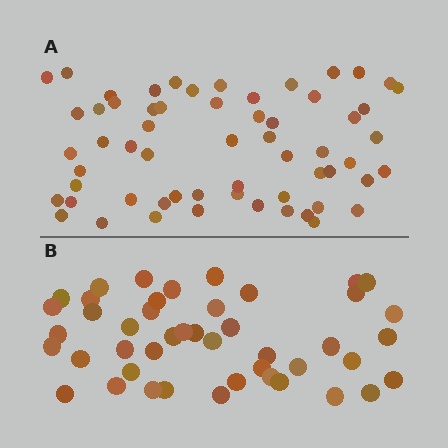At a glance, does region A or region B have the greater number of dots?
Region A (the top region) has more dots.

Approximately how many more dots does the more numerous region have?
Region A has approximately 15 more dots than region B.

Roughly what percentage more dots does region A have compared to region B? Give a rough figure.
About 35% more.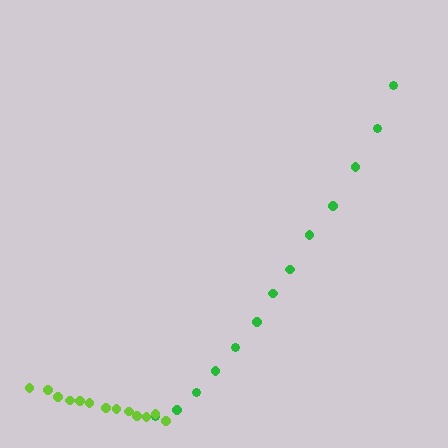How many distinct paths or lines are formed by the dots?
There are 2 distinct paths.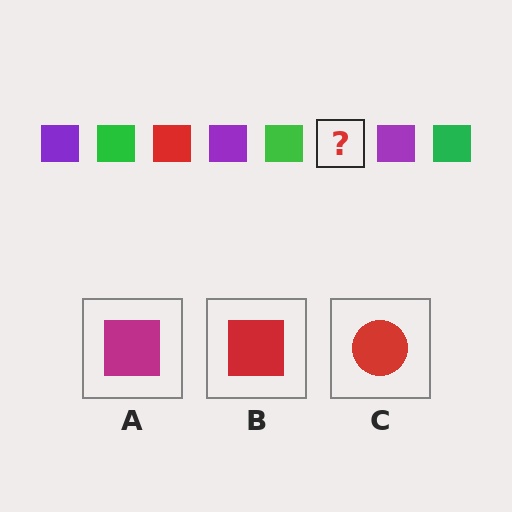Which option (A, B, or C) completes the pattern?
B.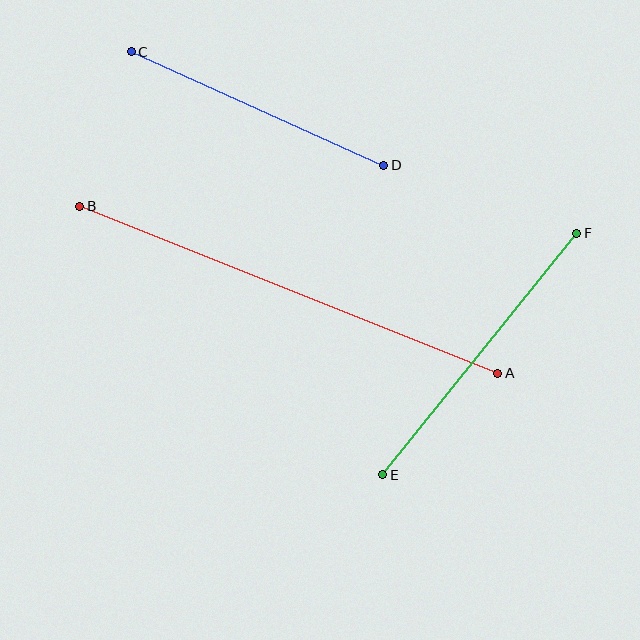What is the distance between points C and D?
The distance is approximately 277 pixels.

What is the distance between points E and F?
The distance is approximately 310 pixels.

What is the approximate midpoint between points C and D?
The midpoint is at approximately (257, 108) pixels.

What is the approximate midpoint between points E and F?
The midpoint is at approximately (480, 354) pixels.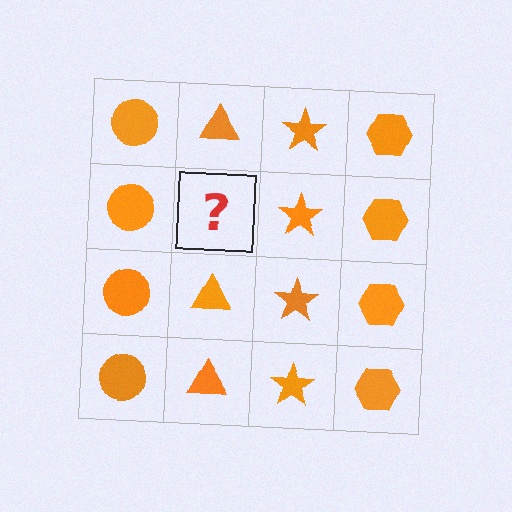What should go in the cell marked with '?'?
The missing cell should contain an orange triangle.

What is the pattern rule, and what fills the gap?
The rule is that each column has a consistent shape. The gap should be filled with an orange triangle.